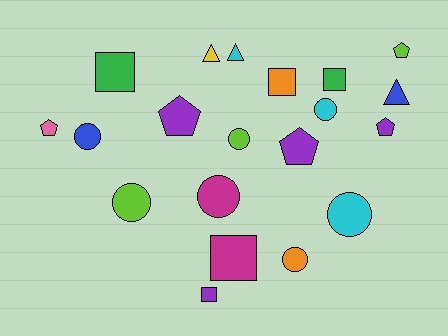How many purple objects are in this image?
There are 4 purple objects.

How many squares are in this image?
There are 5 squares.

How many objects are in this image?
There are 20 objects.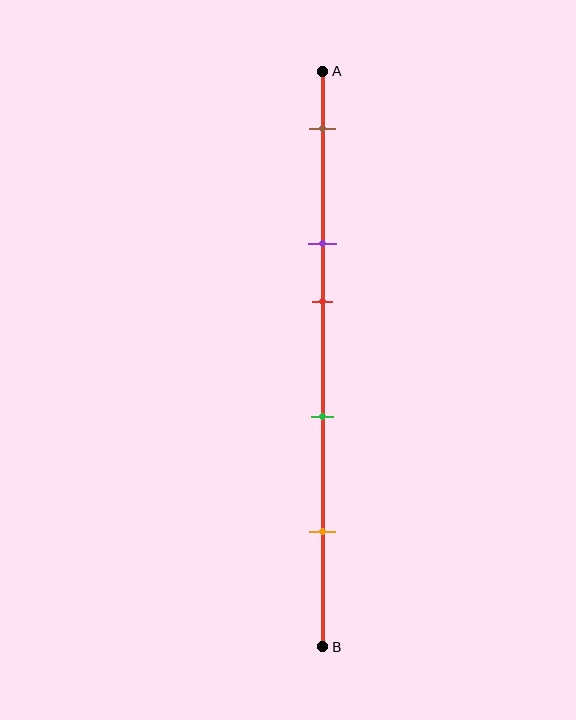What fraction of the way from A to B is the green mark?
The green mark is approximately 60% (0.6) of the way from A to B.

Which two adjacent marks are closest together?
The purple and red marks are the closest adjacent pair.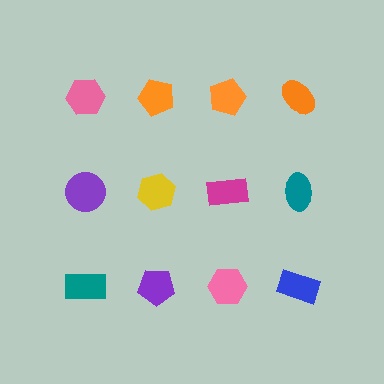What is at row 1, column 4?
An orange ellipse.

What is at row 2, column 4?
A teal ellipse.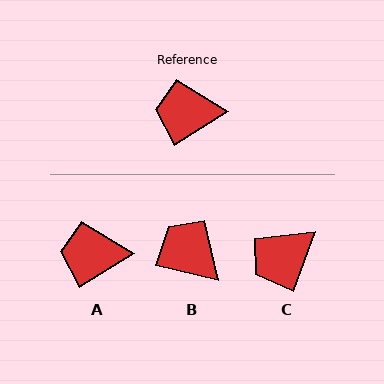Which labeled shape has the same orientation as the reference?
A.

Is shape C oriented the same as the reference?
No, it is off by about 38 degrees.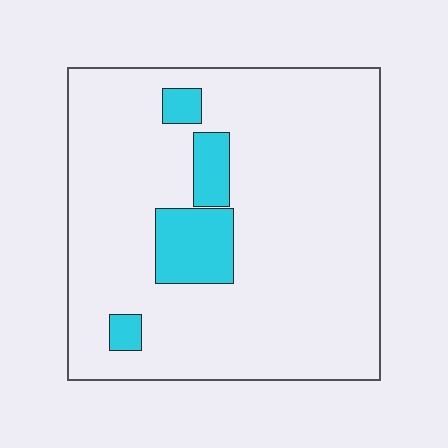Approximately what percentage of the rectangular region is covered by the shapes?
Approximately 10%.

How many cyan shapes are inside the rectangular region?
4.